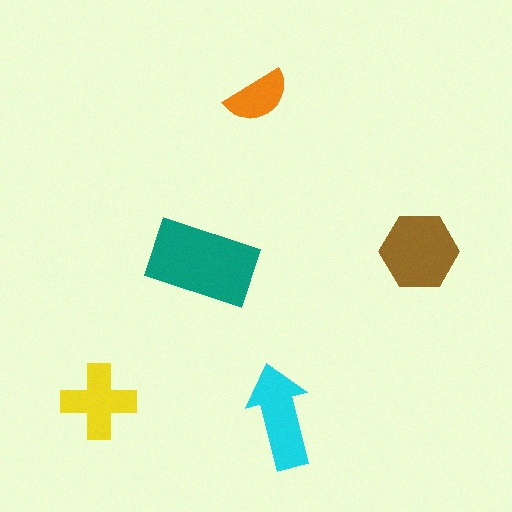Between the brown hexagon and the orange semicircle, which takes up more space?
The brown hexagon.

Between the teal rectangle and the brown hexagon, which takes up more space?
The teal rectangle.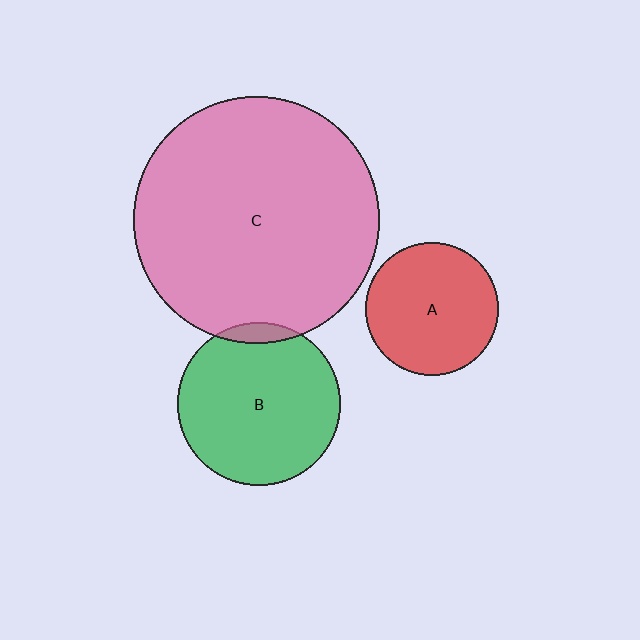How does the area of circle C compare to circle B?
Approximately 2.3 times.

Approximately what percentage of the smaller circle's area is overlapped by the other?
Approximately 5%.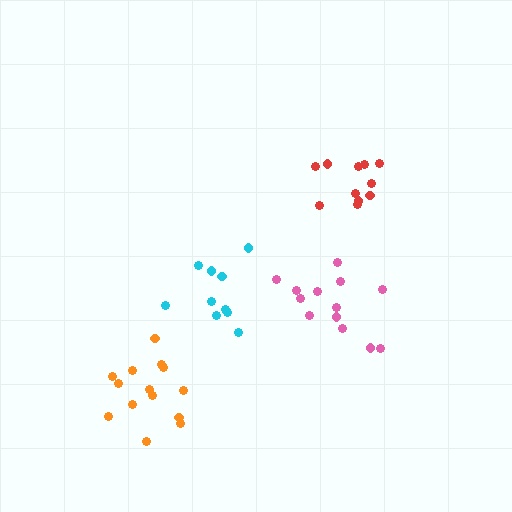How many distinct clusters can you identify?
There are 4 distinct clusters.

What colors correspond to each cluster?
The clusters are colored: orange, pink, cyan, red.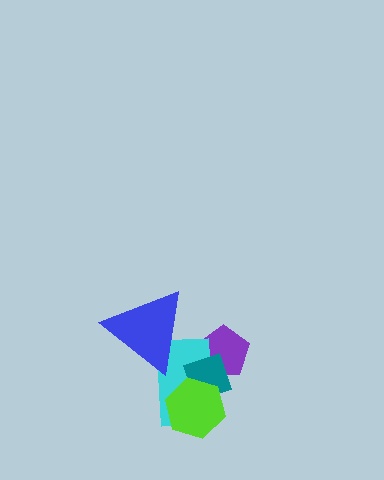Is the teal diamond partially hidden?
Yes, it is partially covered by another shape.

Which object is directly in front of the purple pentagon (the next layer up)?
The cyan rectangle is directly in front of the purple pentagon.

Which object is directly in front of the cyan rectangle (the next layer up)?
The teal diamond is directly in front of the cyan rectangle.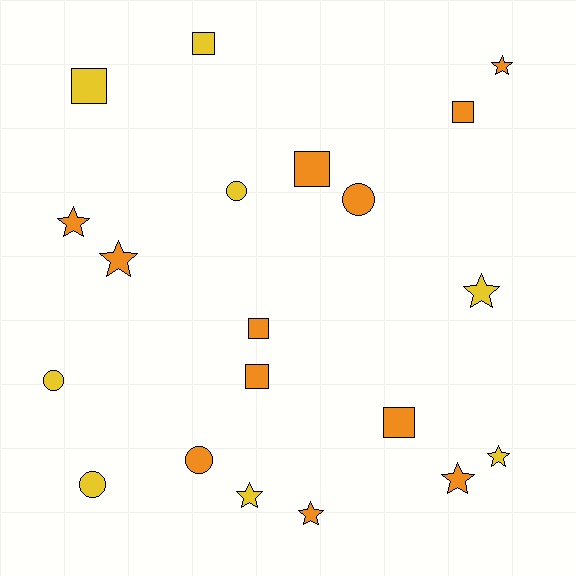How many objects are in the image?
There are 20 objects.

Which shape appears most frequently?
Star, with 8 objects.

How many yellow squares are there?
There are 2 yellow squares.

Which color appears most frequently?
Orange, with 12 objects.